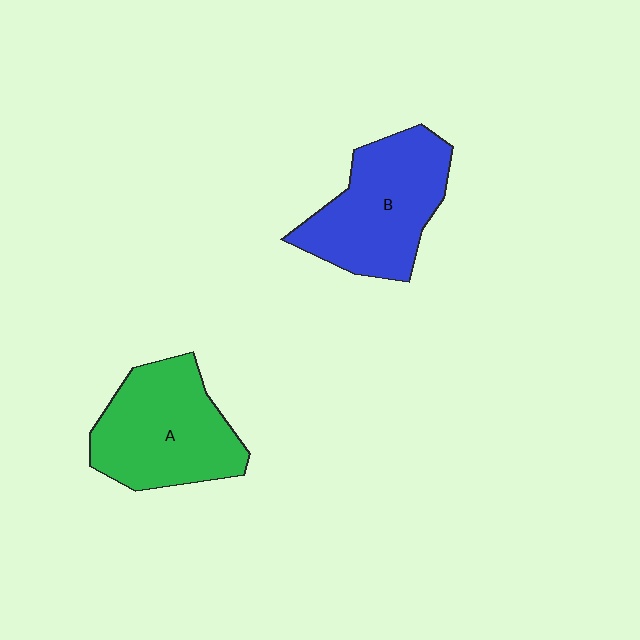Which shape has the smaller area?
Shape A (green).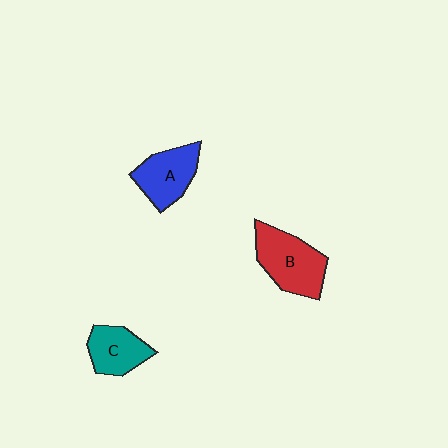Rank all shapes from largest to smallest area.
From largest to smallest: B (red), A (blue), C (teal).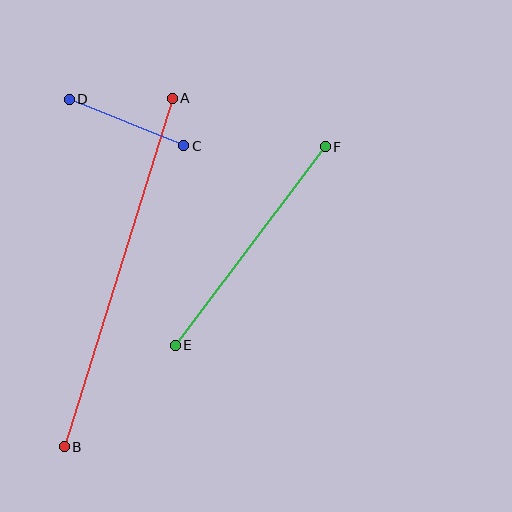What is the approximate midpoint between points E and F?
The midpoint is at approximately (250, 246) pixels.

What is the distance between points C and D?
The distance is approximately 124 pixels.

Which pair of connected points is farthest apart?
Points A and B are farthest apart.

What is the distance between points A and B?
The distance is approximately 365 pixels.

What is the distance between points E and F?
The distance is approximately 249 pixels.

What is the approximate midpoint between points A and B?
The midpoint is at approximately (118, 272) pixels.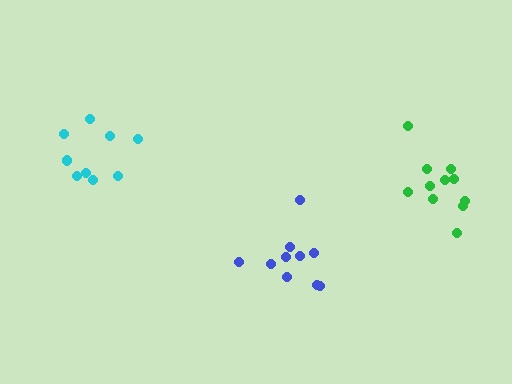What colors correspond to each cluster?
The clusters are colored: green, cyan, blue.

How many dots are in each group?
Group 1: 11 dots, Group 2: 9 dots, Group 3: 10 dots (30 total).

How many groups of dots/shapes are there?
There are 3 groups.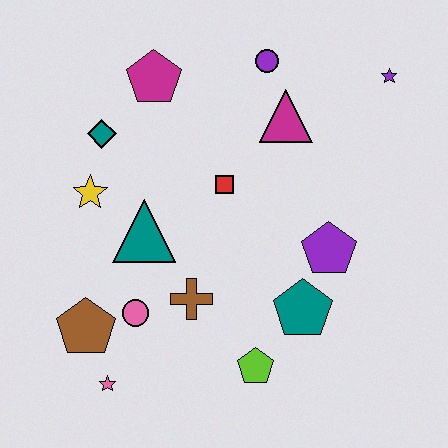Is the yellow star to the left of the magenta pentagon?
Yes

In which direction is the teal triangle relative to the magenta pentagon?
The teal triangle is below the magenta pentagon.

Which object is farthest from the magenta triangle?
The pink star is farthest from the magenta triangle.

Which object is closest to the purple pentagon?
The teal pentagon is closest to the purple pentagon.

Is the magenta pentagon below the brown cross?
No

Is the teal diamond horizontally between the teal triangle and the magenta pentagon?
No